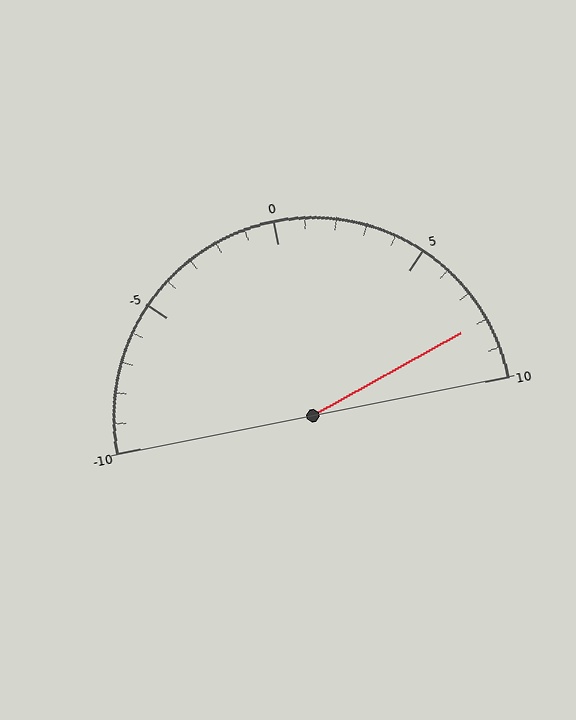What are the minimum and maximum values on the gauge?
The gauge ranges from -10 to 10.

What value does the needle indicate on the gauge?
The needle indicates approximately 8.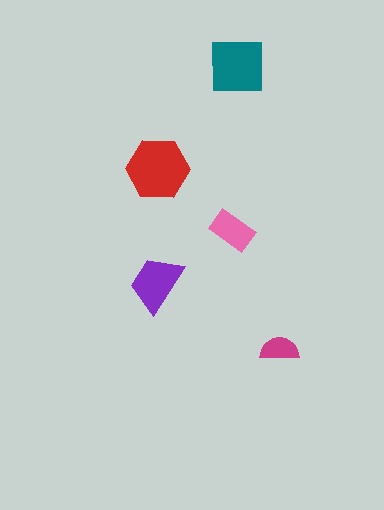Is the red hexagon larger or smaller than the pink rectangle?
Larger.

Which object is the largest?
The red hexagon.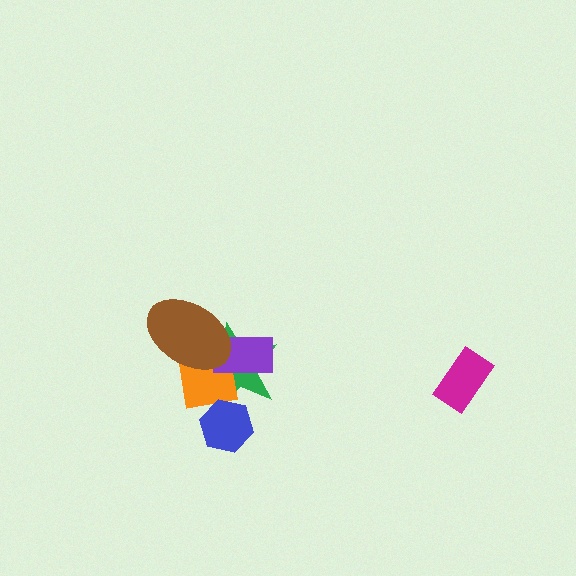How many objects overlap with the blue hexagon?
2 objects overlap with the blue hexagon.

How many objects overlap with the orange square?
4 objects overlap with the orange square.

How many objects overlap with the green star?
4 objects overlap with the green star.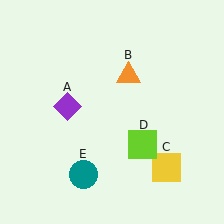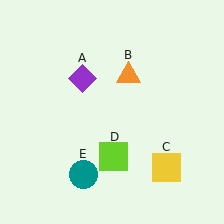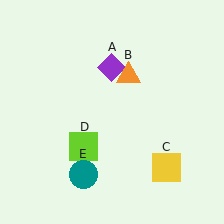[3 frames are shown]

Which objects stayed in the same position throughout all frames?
Orange triangle (object B) and yellow square (object C) and teal circle (object E) remained stationary.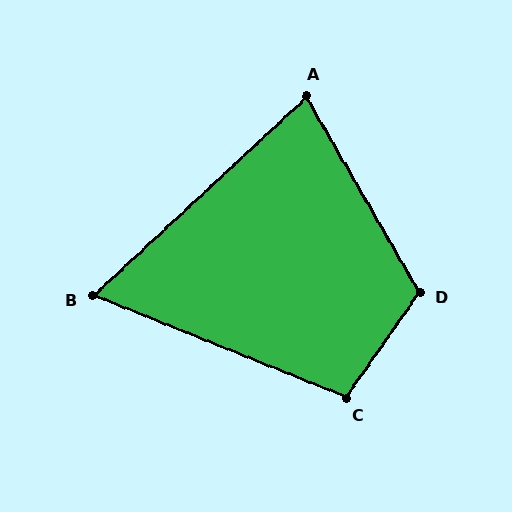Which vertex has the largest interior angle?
D, at approximately 115 degrees.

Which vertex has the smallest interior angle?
B, at approximately 65 degrees.